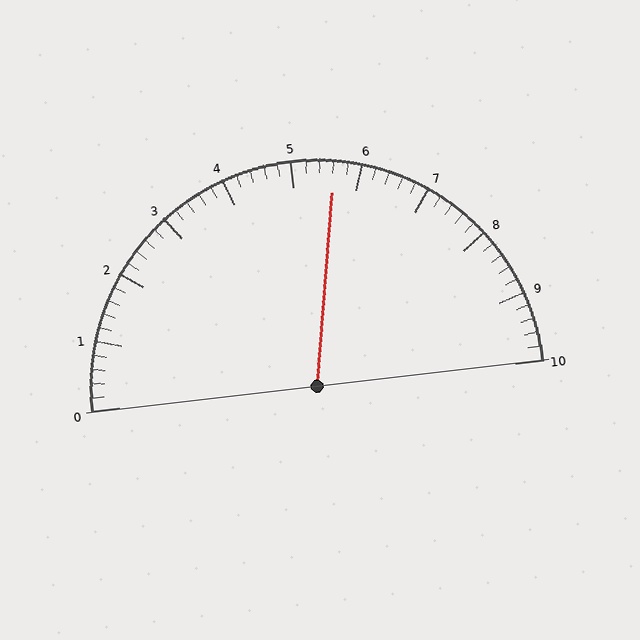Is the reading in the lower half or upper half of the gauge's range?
The reading is in the upper half of the range (0 to 10).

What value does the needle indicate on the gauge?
The needle indicates approximately 5.6.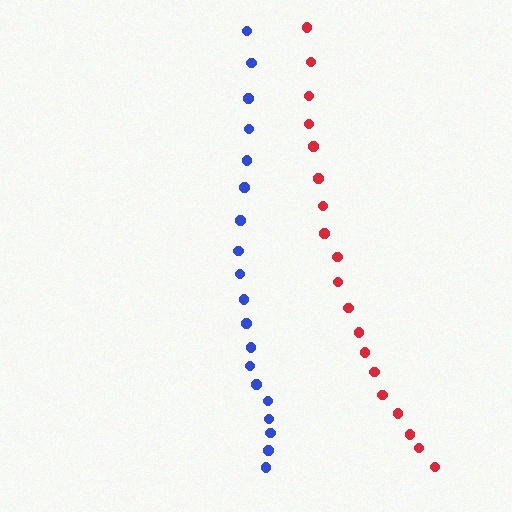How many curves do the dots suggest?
There are 2 distinct paths.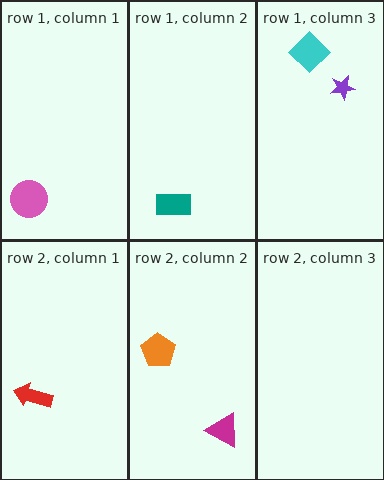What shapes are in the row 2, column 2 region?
The magenta triangle, the orange pentagon.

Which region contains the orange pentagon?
The row 2, column 2 region.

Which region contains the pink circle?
The row 1, column 1 region.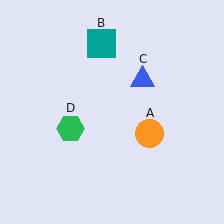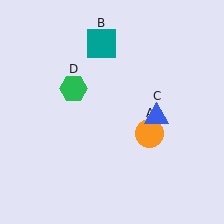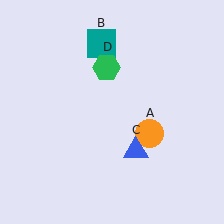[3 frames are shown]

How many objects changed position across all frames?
2 objects changed position: blue triangle (object C), green hexagon (object D).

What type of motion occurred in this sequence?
The blue triangle (object C), green hexagon (object D) rotated clockwise around the center of the scene.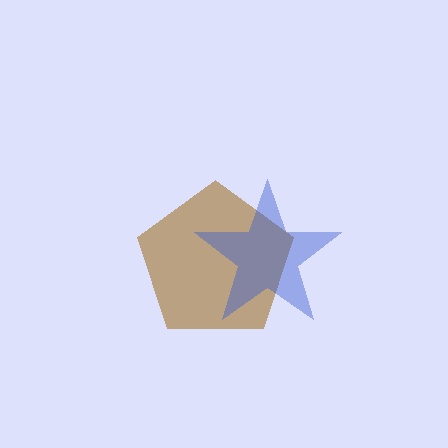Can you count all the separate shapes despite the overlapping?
Yes, there are 2 separate shapes.